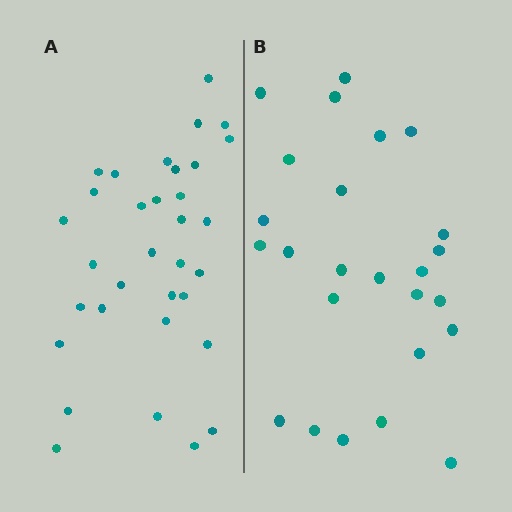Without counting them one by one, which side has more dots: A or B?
Region A (the left region) has more dots.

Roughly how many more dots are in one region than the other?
Region A has roughly 8 or so more dots than region B.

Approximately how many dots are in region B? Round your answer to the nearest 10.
About 20 dots. (The exact count is 25, which rounds to 20.)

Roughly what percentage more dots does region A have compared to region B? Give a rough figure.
About 30% more.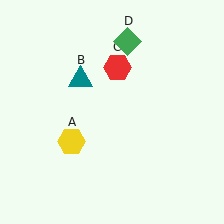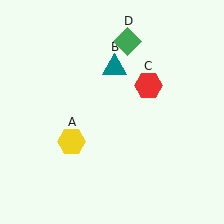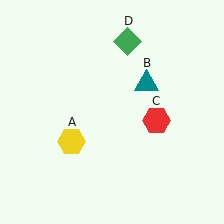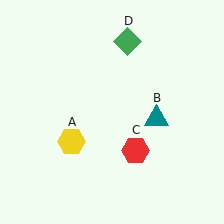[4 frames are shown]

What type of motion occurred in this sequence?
The teal triangle (object B), red hexagon (object C) rotated clockwise around the center of the scene.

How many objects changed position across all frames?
2 objects changed position: teal triangle (object B), red hexagon (object C).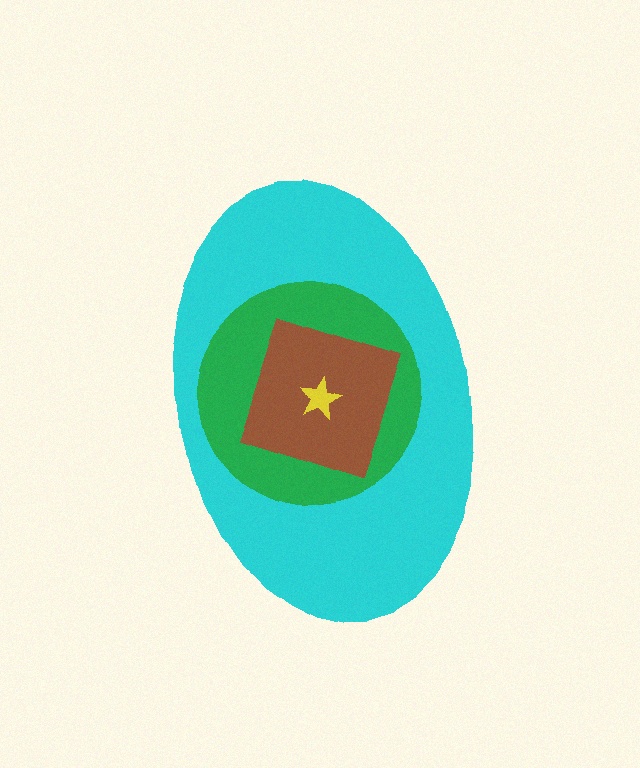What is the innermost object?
The yellow star.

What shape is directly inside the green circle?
The brown diamond.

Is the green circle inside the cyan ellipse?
Yes.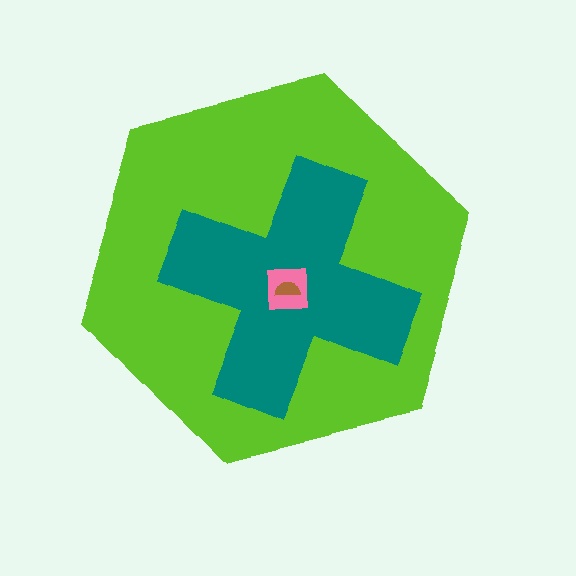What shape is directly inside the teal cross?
The pink square.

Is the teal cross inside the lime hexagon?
Yes.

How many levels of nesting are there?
4.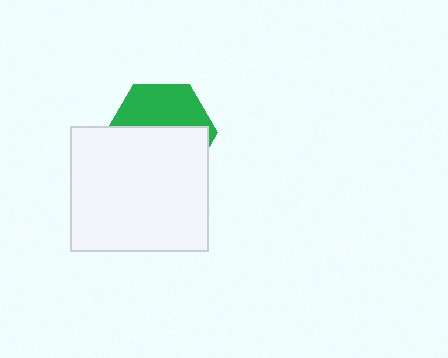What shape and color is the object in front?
The object in front is a white rectangle.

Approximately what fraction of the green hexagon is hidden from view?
Roughly 58% of the green hexagon is hidden behind the white rectangle.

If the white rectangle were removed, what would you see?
You would see the complete green hexagon.